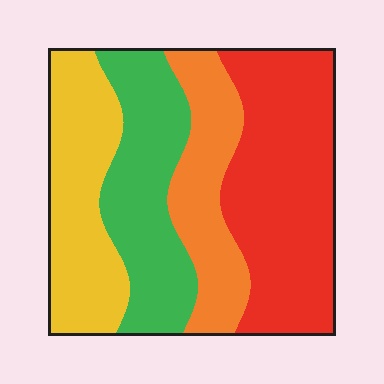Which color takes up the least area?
Orange, at roughly 20%.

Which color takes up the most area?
Red, at roughly 35%.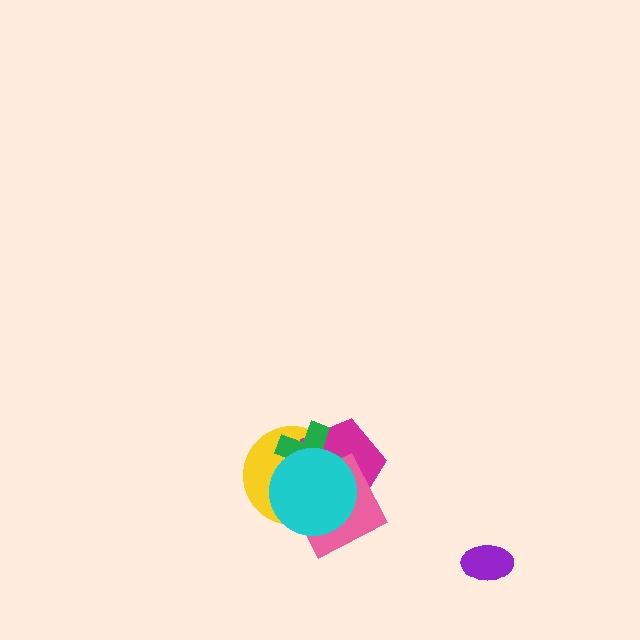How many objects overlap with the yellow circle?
4 objects overlap with the yellow circle.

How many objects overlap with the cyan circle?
4 objects overlap with the cyan circle.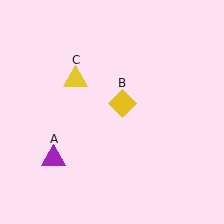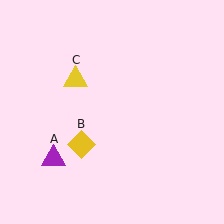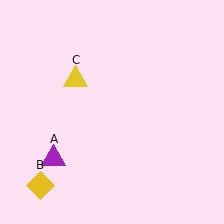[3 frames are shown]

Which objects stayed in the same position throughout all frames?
Purple triangle (object A) and yellow triangle (object C) remained stationary.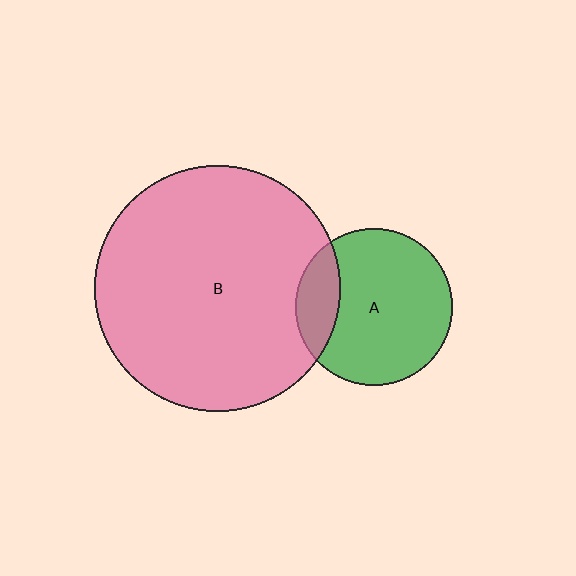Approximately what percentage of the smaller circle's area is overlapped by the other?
Approximately 20%.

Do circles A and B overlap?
Yes.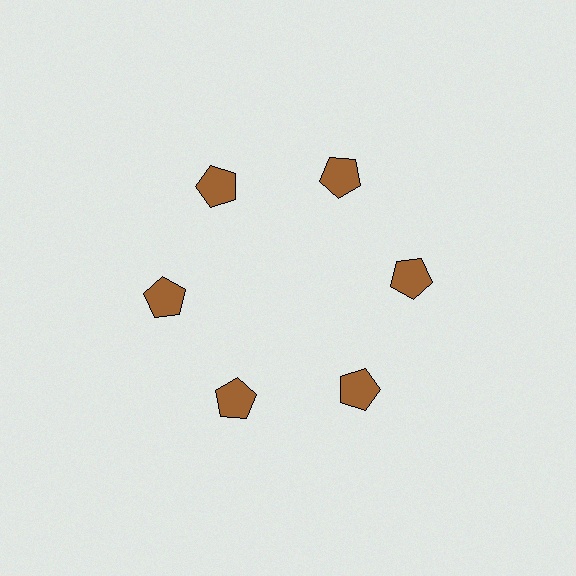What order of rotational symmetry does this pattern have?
This pattern has 6-fold rotational symmetry.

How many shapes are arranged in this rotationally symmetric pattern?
There are 6 shapes, arranged in 6 groups of 1.